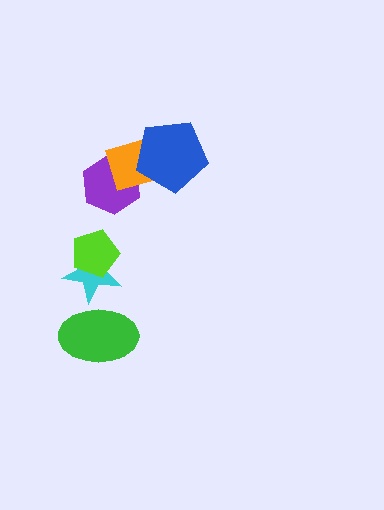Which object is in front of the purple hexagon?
The orange diamond is in front of the purple hexagon.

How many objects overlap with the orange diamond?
2 objects overlap with the orange diamond.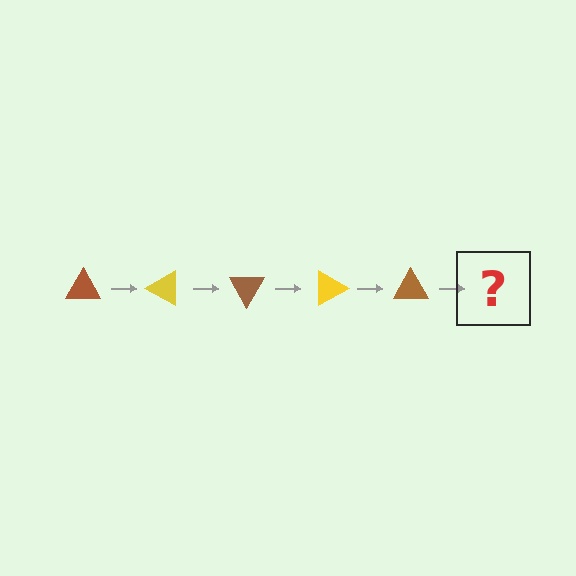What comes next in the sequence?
The next element should be a yellow triangle, rotated 150 degrees from the start.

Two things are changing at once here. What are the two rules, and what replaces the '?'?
The two rules are that it rotates 30 degrees each step and the color cycles through brown and yellow. The '?' should be a yellow triangle, rotated 150 degrees from the start.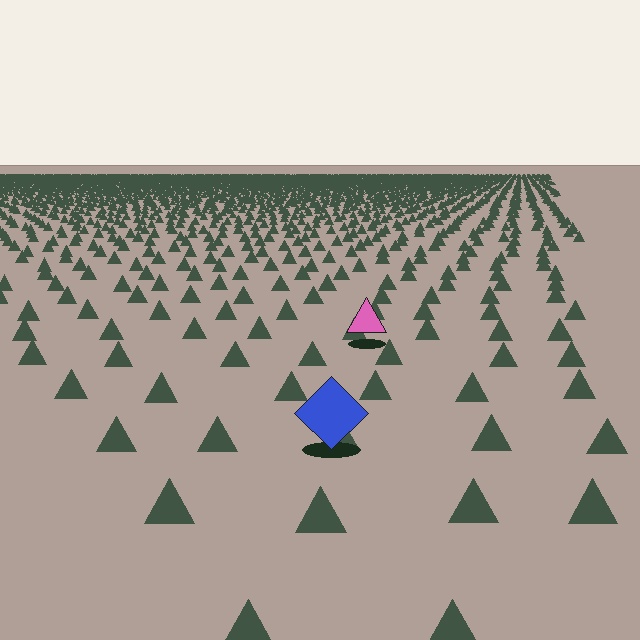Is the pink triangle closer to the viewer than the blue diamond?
No. The blue diamond is closer — you can tell from the texture gradient: the ground texture is coarser near it.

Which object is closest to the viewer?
The blue diamond is closest. The texture marks near it are larger and more spread out.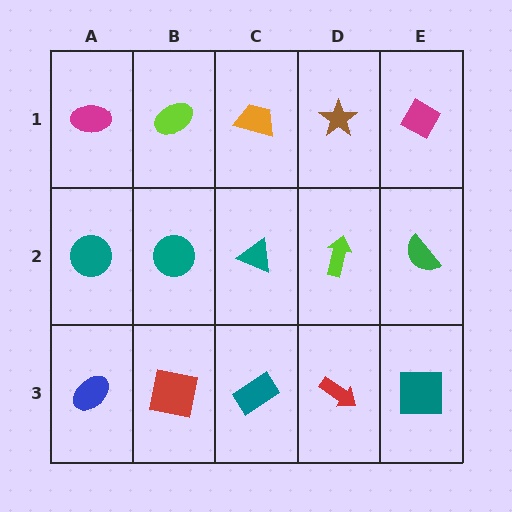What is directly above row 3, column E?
A green semicircle.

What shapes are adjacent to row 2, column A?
A magenta ellipse (row 1, column A), a blue ellipse (row 3, column A), a teal circle (row 2, column B).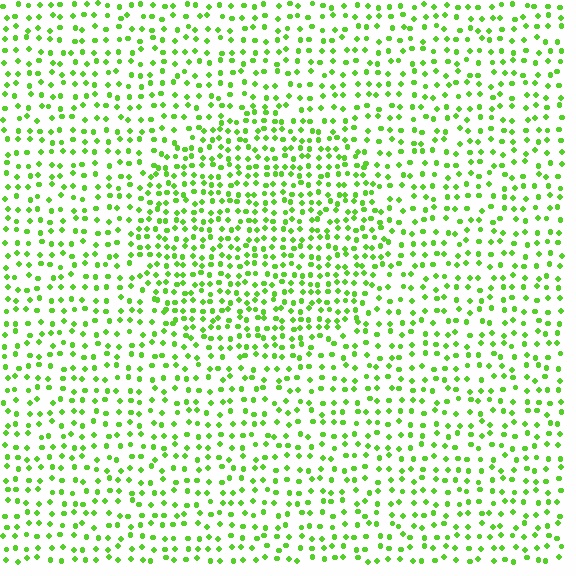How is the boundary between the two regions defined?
The boundary is defined by a change in element density (approximately 1.6x ratio). All elements are the same color, size, and shape.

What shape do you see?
I see a circle.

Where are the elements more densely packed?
The elements are more densely packed inside the circle boundary.